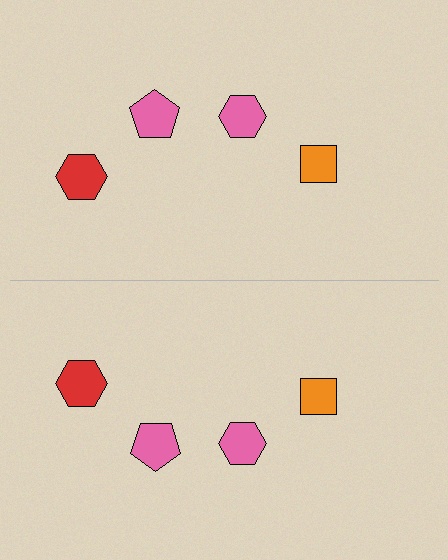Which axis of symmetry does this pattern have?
The pattern has a horizontal axis of symmetry running through the center of the image.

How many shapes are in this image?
There are 8 shapes in this image.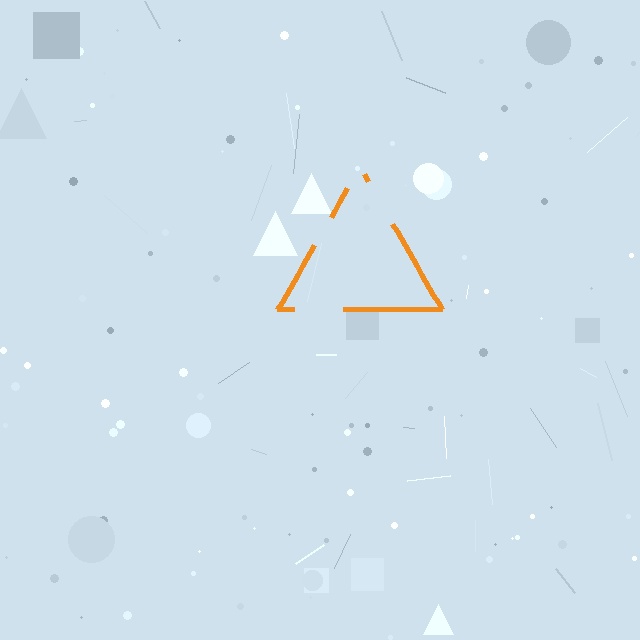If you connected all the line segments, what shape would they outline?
They would outline a triangle.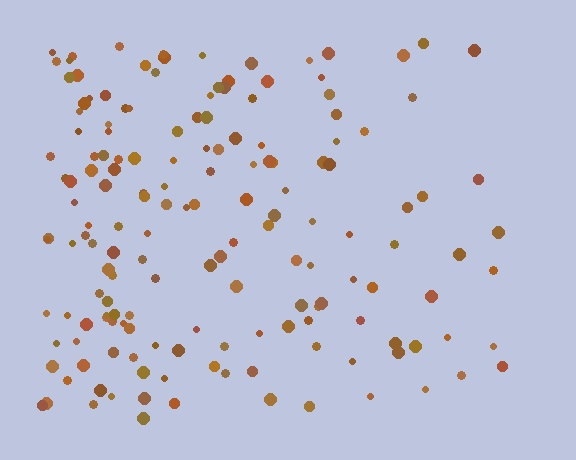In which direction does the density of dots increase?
From right to left, with the left side densest.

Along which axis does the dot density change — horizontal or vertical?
Horizontal.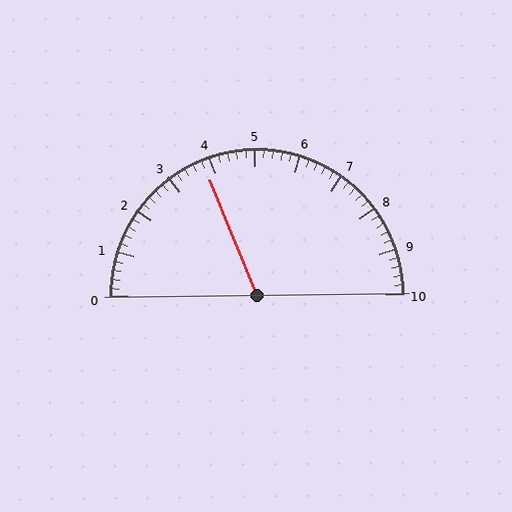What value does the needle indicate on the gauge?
The needle indicates approximately 3.8.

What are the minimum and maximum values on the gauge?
The gauge ranges from 0 to 10.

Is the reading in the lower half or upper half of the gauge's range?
The reading is in the lower half of the range (0 to 10).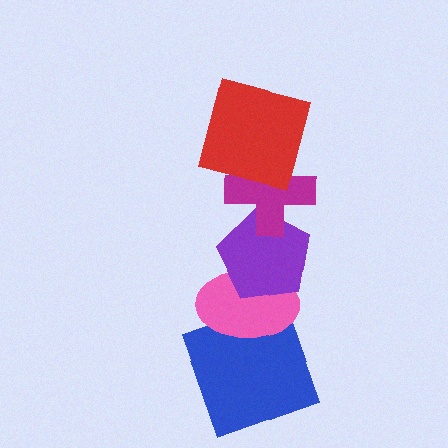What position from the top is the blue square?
The blue square is 5th from the top.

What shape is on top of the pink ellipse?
The purple pentagon is on top of the pink ellipse.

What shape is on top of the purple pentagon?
The magenta cross is on top of the purple pentagon.